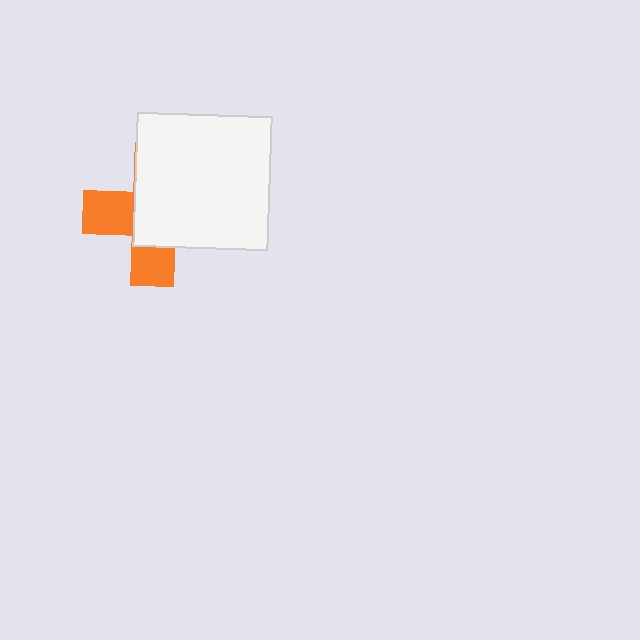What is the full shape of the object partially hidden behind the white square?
The partially hidden object is an orange cross.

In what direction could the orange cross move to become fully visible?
The orange cross could move toward the lower-left. That would shift it out from behind the white square entirely.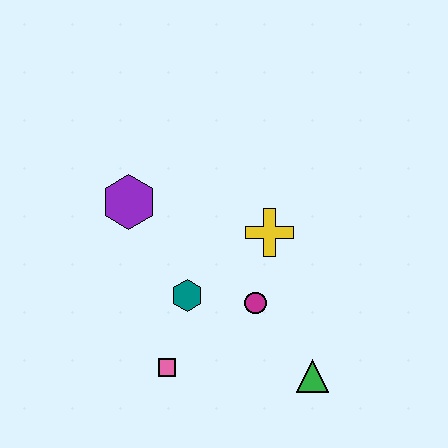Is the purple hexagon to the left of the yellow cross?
Yes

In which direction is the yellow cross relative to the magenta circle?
The yellow cross is above the magenta circle.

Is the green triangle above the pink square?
No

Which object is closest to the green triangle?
The magenta circle is closest to the green triangle.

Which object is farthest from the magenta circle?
The purple hexagon is farthest from the magenta circle.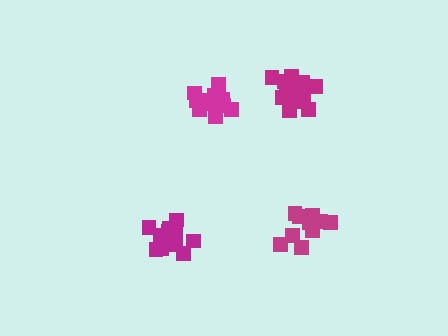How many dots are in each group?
Group 1: 17 dots, Group 2: 16 dots, Group 3: 13 dots, Group 4: 14 dots (60 total).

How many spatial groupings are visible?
There are 4 spatial groupings.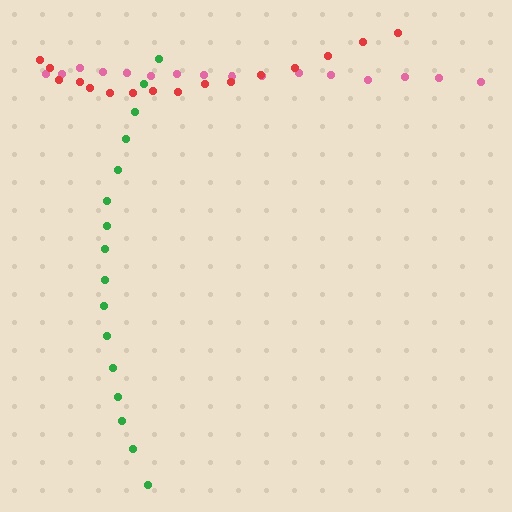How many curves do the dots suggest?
There are 3 distinct paths.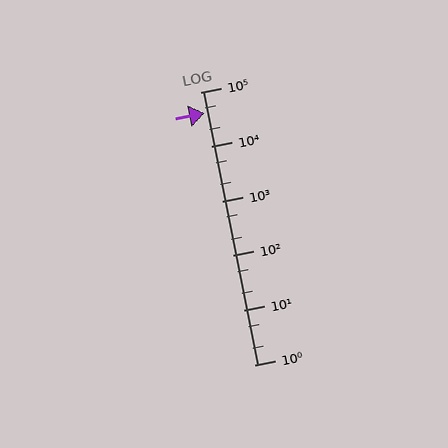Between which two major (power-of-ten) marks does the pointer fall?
The pointer is between 10000 and 100000.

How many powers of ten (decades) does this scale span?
The scale spans 5 decades, from 1 to 100000.